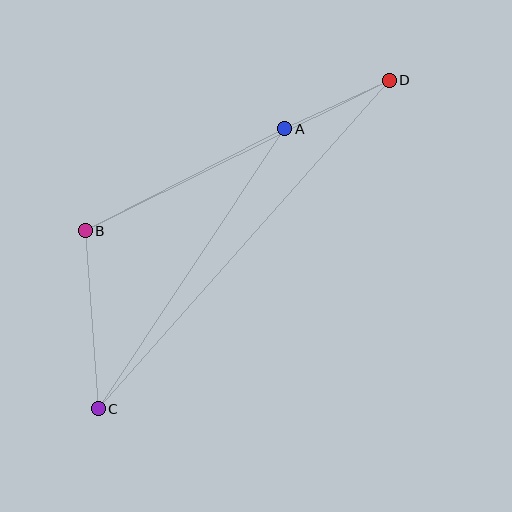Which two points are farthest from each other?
Points C and D are farthest from each other.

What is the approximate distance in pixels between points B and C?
The distance between B and C is approximately 179 pixels.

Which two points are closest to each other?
Points A and D are closest to each other.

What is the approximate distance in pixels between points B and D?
The distance between B and D is approximately 339 pixels.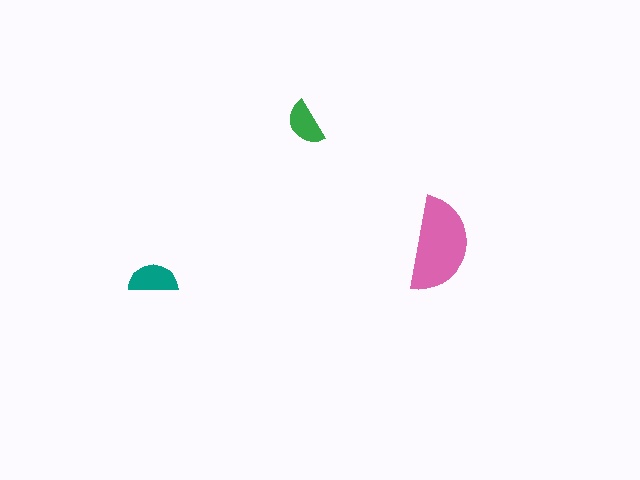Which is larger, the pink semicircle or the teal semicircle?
The pink one.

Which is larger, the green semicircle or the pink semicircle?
The pink one.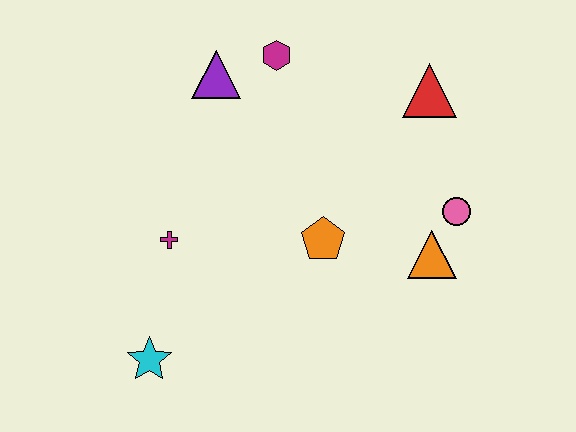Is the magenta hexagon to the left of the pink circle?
Yes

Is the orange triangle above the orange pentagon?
No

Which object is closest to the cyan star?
The magenta cross is closest to the cyan star.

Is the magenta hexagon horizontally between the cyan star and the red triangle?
Yes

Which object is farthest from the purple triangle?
The cyan star is farthest from the purple triangle.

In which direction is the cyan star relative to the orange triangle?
The cyan star is to the left of the orange triangle.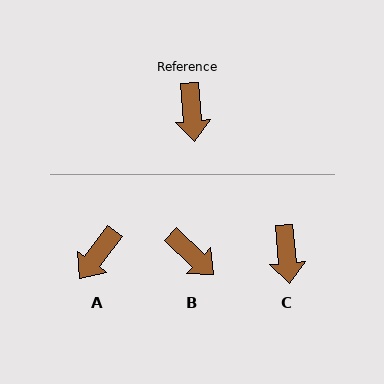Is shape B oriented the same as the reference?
No, it is off by about 42 degrees.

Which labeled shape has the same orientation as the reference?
C.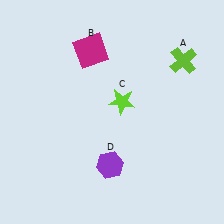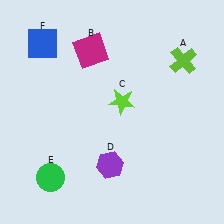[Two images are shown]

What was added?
A green circle (E), a blue square (F) were added in Image 2.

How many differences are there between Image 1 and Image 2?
There are 2 differences between the two images.